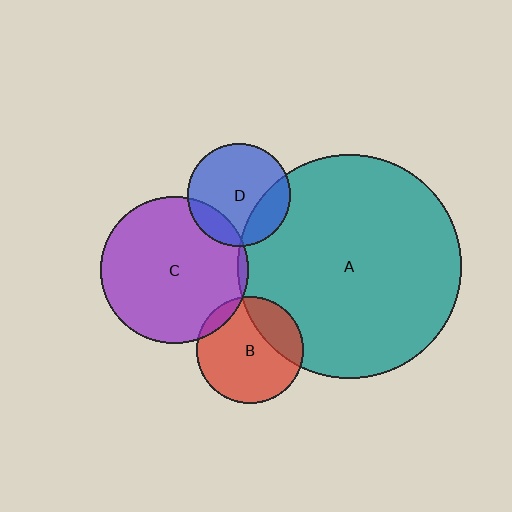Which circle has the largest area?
Circle A (teal).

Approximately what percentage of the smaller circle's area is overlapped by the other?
Approximately 5%.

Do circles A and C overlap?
Yes.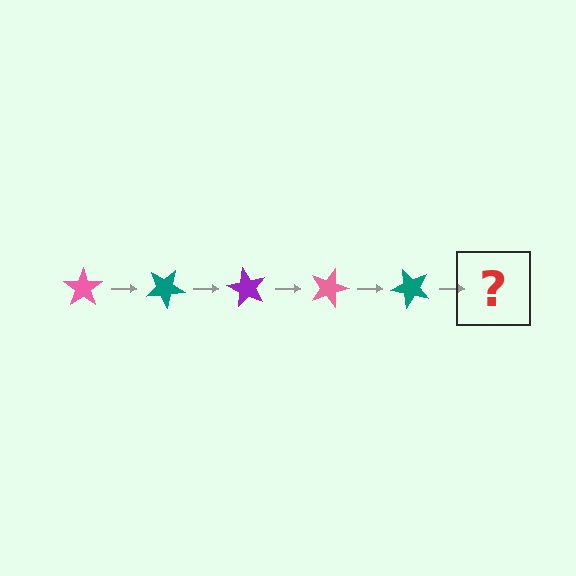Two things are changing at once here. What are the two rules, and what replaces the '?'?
The two rules are that it rotates 30 degrees each step and the color cycles through pink, teal, and purple. The '?' should be a purple star, rotated 150 degrees from the start.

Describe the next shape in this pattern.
It should be a purple star, rotated 150 degrees from the start.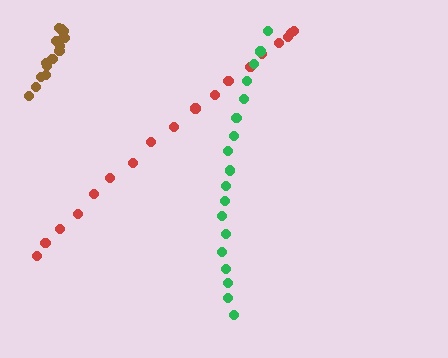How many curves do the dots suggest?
There are 3 distinct paths.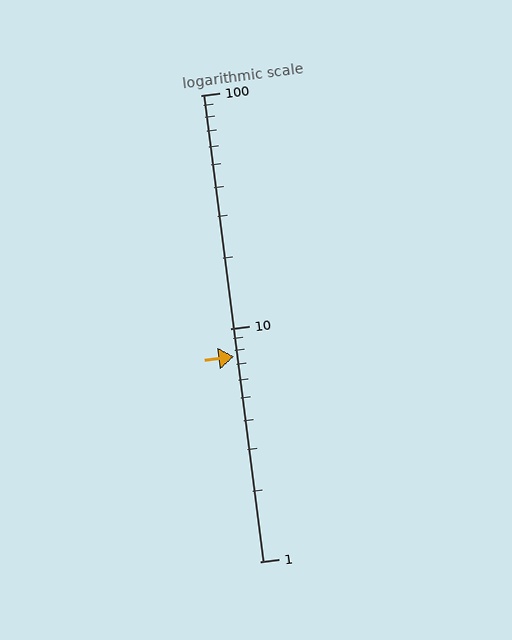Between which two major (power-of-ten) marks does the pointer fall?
The pointer is between 1 and 10.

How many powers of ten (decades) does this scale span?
The scale spans 2 decades, from 1 to 100.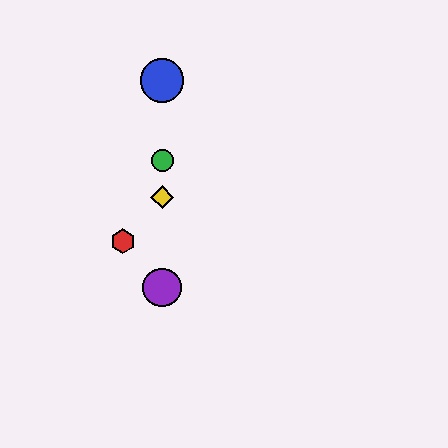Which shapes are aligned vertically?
The blue circle, the green circle, the yellow diamond, the purple circle are aligned vertically.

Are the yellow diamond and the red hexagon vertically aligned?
No, the yellow diamond is at x≈162 and the red hexagon is at x≈123.